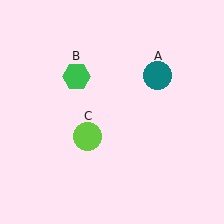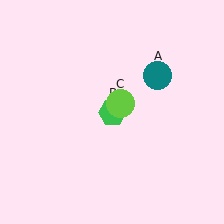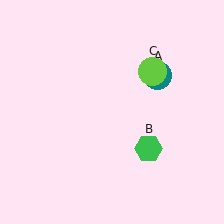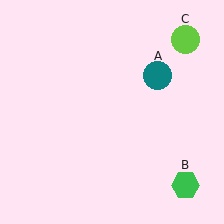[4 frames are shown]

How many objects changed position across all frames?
2 objects changed position: green hexagon (object B), lime circle (object C).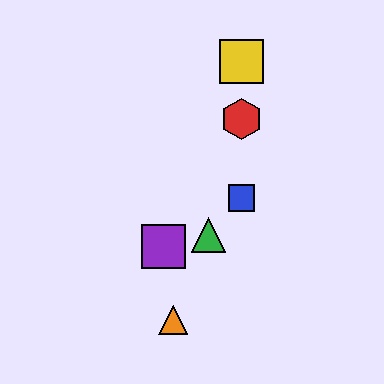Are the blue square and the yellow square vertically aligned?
Yes, both are at x≈242.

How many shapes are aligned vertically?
3 shapes (the red hexagon, the blue square, the yellow square) are aligned vertically.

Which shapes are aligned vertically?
The red hexagon, the blue square, the yellow square are aligned vertically.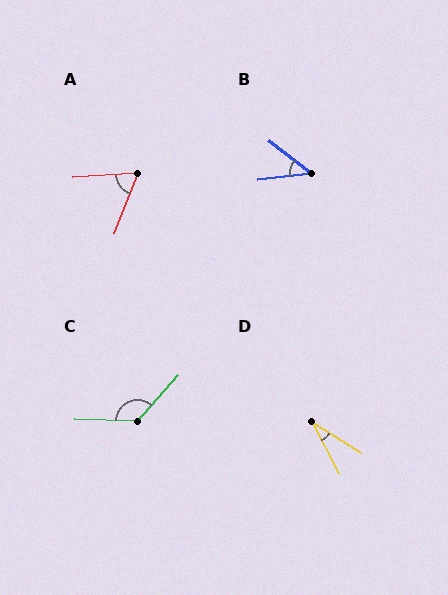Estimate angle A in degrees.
Approximately 66 degrees.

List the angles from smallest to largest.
D (30°), B (45°), A (66°), C (130°).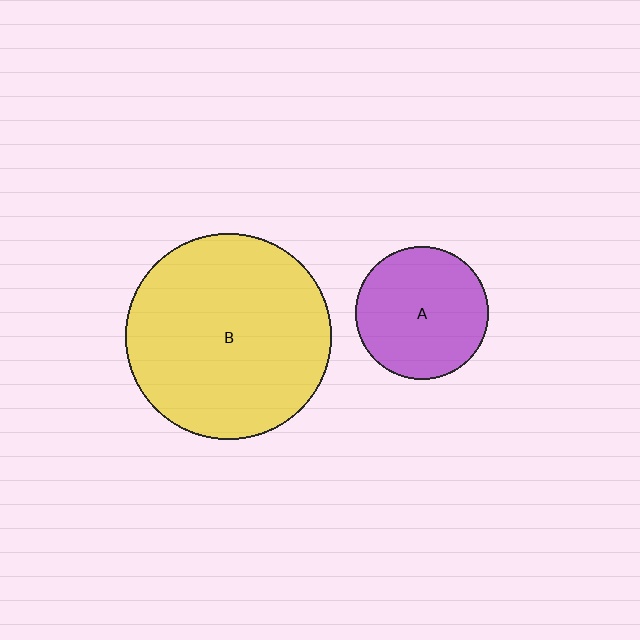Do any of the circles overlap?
No, none of the circles overlap.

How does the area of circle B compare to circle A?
Approximately 2.4 times.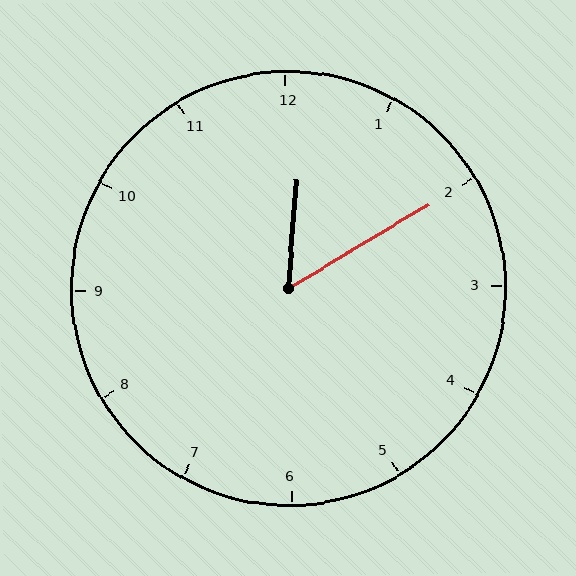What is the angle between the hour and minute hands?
Approximately 55 degrees.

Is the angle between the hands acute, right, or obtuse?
It is acute.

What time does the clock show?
12:10.